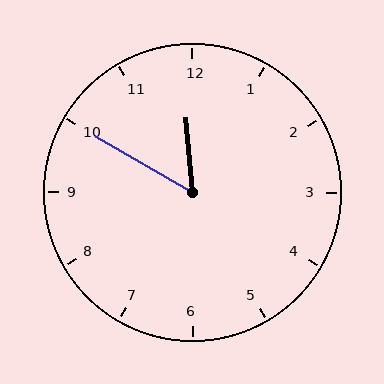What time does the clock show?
11:50.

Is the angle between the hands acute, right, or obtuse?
It is acute.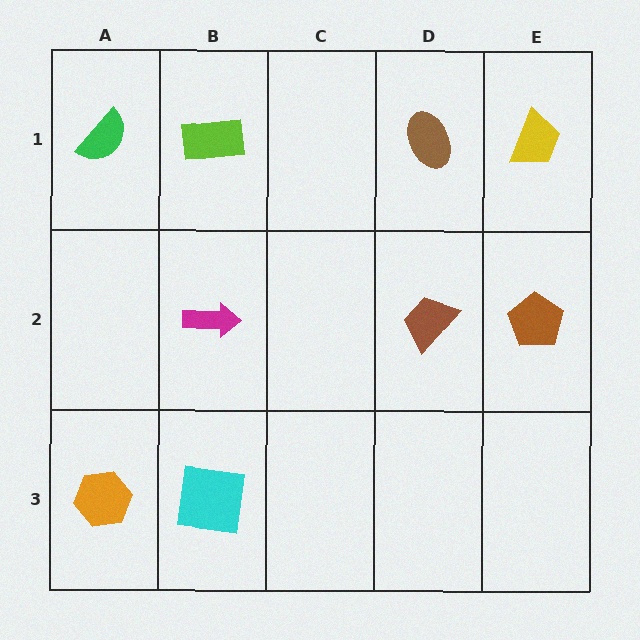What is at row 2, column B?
A magenta arrow.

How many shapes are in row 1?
4 shapes.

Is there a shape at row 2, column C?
No, that cell is empty.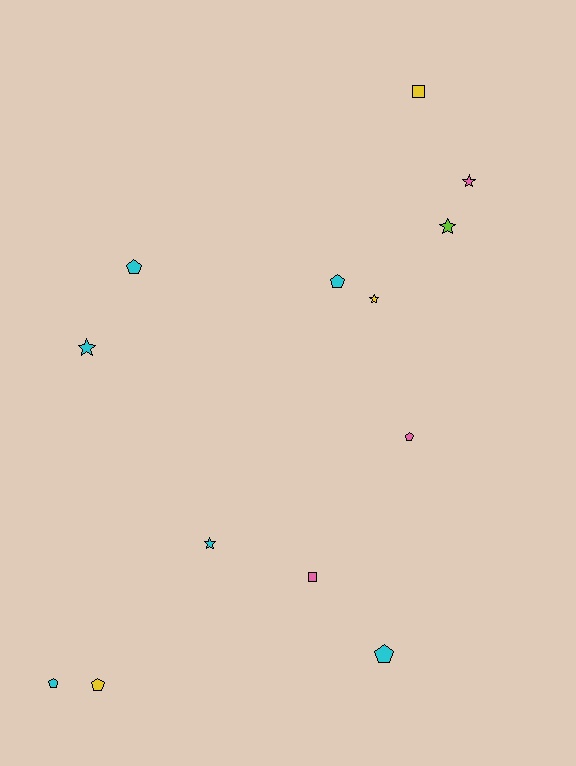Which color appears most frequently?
Cyan, with 6 objects.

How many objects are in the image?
There are 13 objects.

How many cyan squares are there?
There are no cyan squares.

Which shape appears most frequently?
Pentagon, with 6 objects.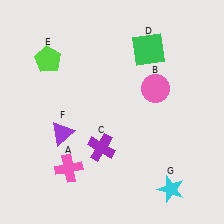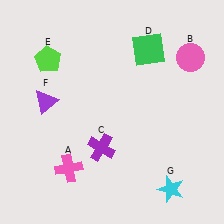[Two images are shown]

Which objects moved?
The objects that moved are: the pink circle (B), the purple triangle (F).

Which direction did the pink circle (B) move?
The pink circle (B) moved right.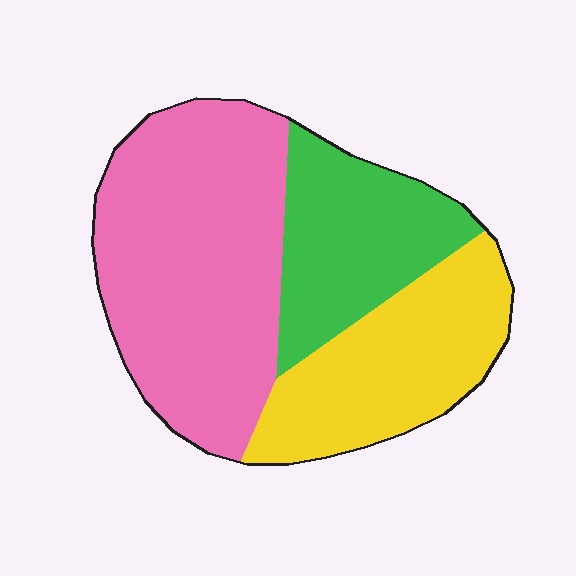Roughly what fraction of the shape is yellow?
Yellow covers roughly 30% of the shape.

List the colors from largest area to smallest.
From largest to smallest: pink, yellow, green.